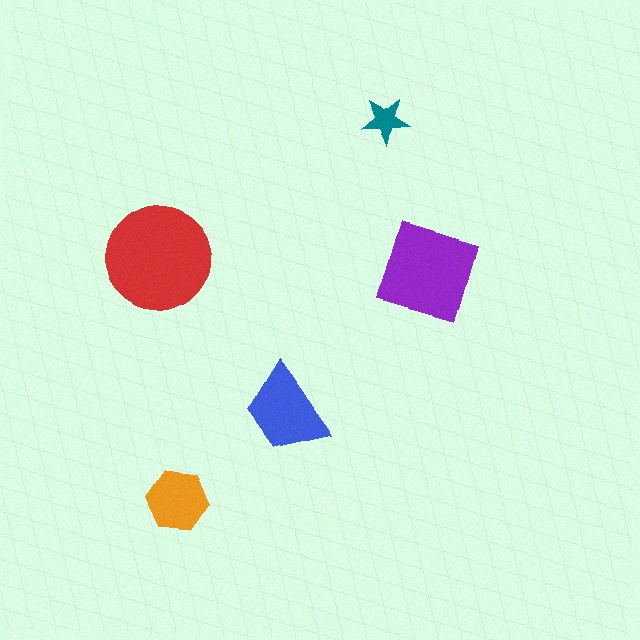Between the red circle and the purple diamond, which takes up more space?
The red circle.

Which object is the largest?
The red circle.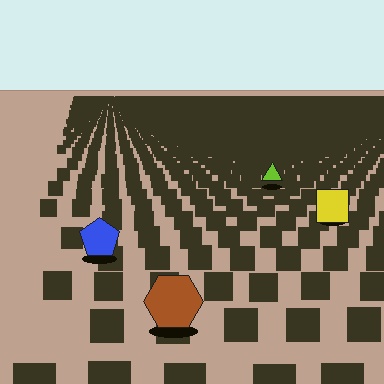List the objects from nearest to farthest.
From nearest to farthest: the brown hexagon, the blue pentagon, the yellow square, the lime triangle.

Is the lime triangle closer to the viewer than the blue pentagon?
No. The blue pentagon is closer — you can tell from the texture gradient: the ground texture is coarser near it.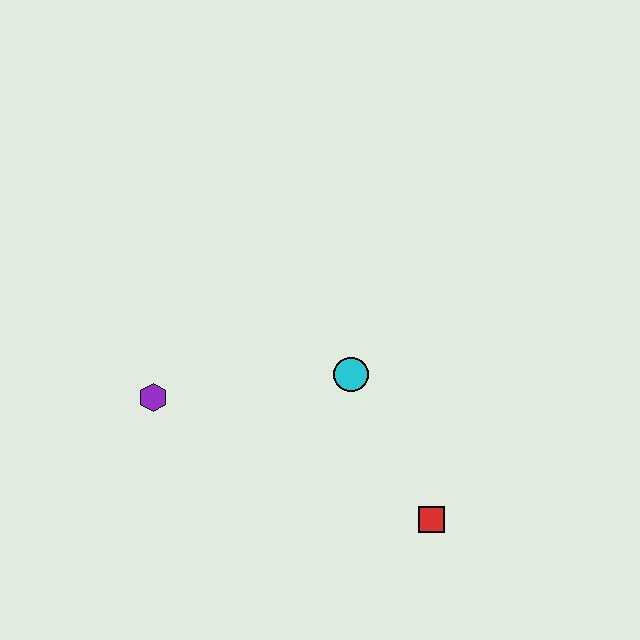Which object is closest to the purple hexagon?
The cyan circle is closest to the purple hexagon.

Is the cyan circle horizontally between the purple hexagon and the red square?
Yes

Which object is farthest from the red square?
The purple hexagon is farthest from the red square.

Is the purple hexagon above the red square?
Yes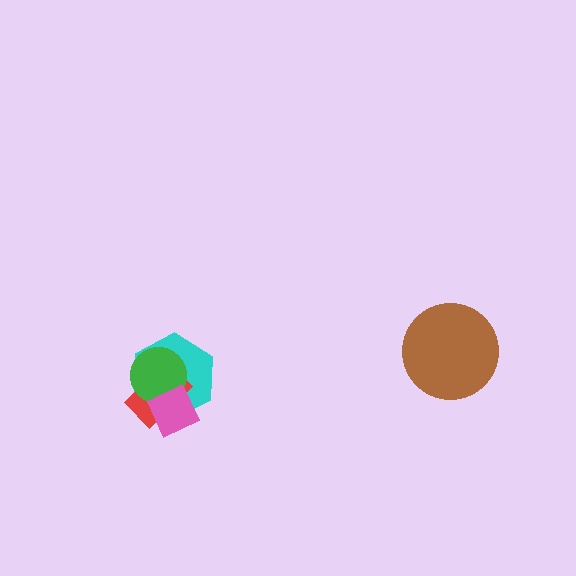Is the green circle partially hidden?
Yes, it is partially covered by another shape.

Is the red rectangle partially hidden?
Yes, it is partially covered by another shape.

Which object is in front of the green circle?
The pink diamond is in front of the green circle.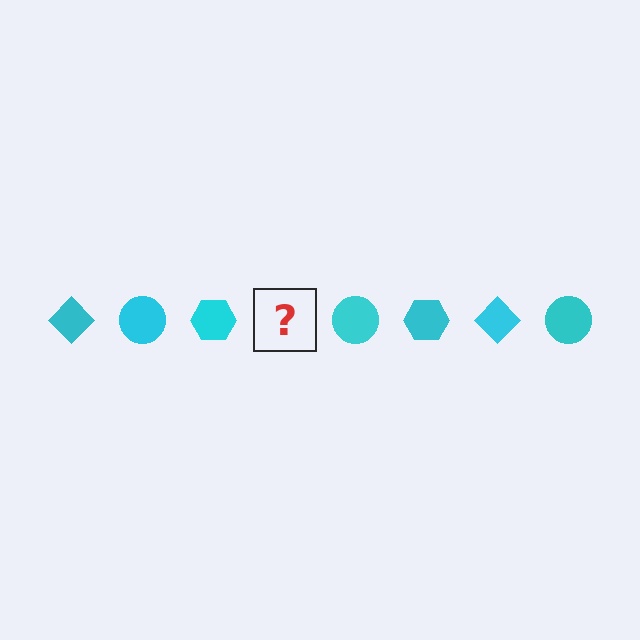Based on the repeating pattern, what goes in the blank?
The blank should be a cyan diamond.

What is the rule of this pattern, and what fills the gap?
The rule is that the pattern cycles through diamond, circle, hexagon shapes in cyan. The gap should be filled with a cyan diamond.